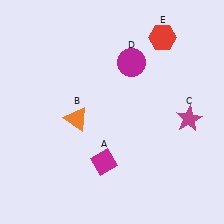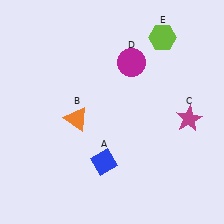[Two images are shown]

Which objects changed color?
A changed from magenta to blue. E changed from red to lime.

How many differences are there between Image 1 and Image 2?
There are 2 differences between the two images.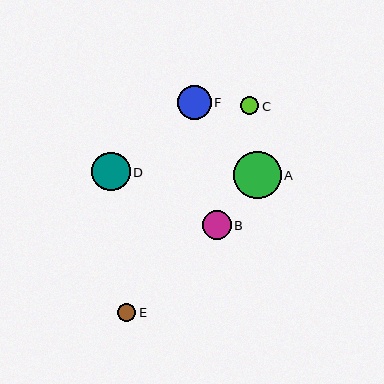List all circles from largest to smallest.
From largest to smallest: A, D, F, B, E, C.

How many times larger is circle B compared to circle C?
Circle B is approximately 1.6 times the size of circle C.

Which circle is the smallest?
Circle C is the smallest with a size of approximately 18 pixels.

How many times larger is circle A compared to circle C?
Circle A is approximately 2.6 times the size of circle C.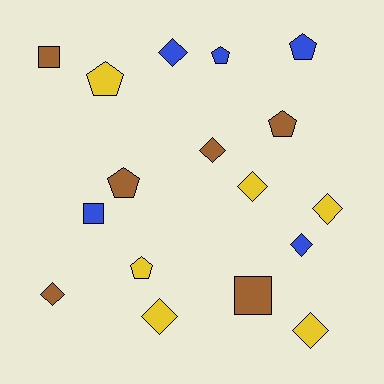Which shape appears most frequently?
Diamond, with 8 objects.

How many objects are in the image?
There are 17 objects.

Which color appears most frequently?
Yellow, with 6 objects.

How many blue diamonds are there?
There are 2 blue diamonds.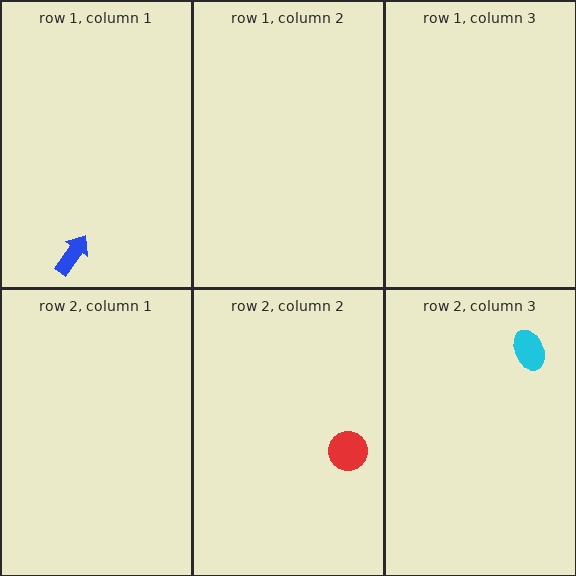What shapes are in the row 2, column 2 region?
The red circle.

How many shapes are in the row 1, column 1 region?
1.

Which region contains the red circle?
The row 2, column 2 region.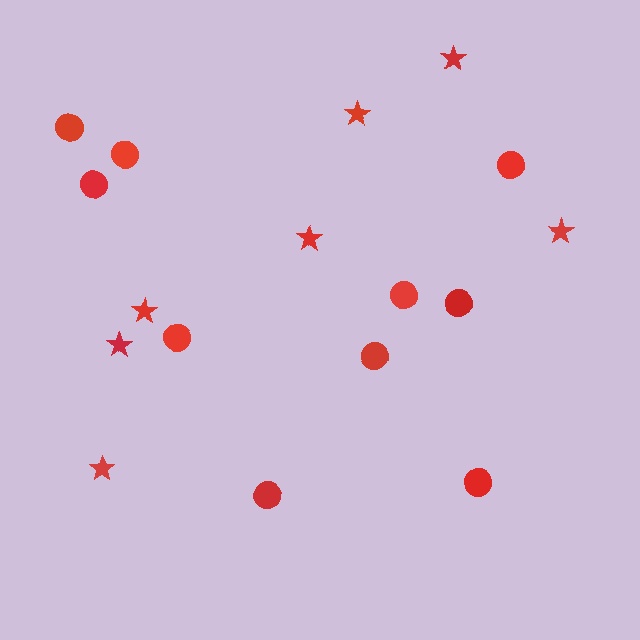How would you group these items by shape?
There are 2 groups: one group of circles (10) and one group of stars (7).